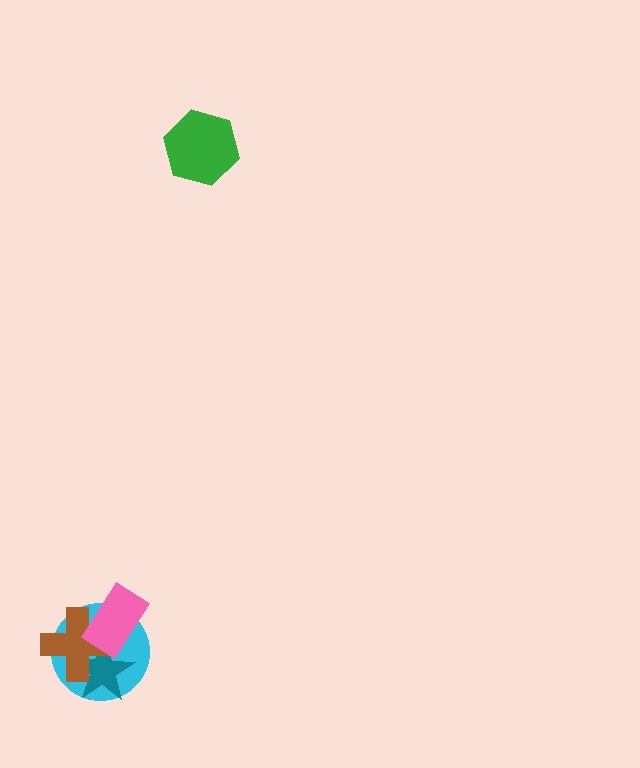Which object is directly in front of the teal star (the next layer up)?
The brown cross is directly in front of the teal star.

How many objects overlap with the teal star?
3 objects overlap with the teal star.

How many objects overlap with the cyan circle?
3 objects overlap with the cyan circle.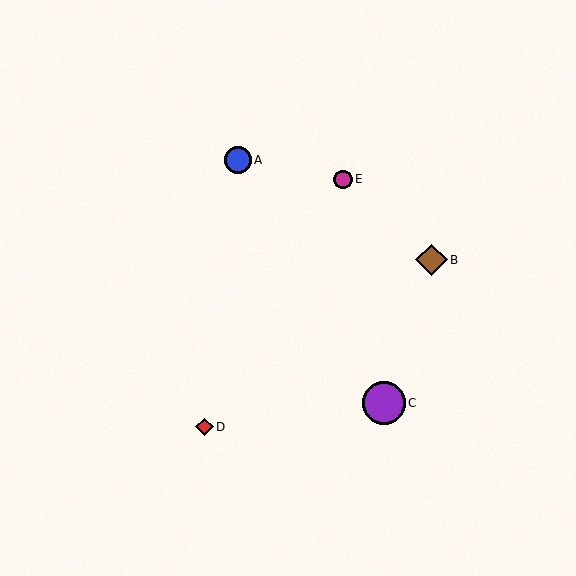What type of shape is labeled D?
Shape D is a red diamond.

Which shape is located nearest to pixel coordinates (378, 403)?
The purple circle (labeled C) at (384, 403) is nearest to that location.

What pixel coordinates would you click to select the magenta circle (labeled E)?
Click at (343, 179) to select the magenta circle E.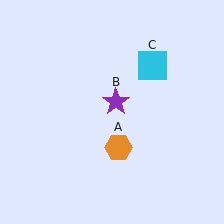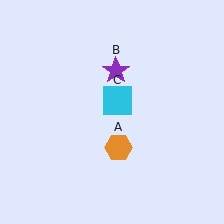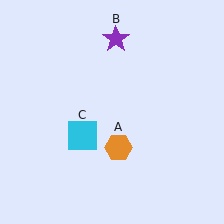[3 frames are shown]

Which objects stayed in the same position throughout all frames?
Orange hexagon (object A) remained stationary.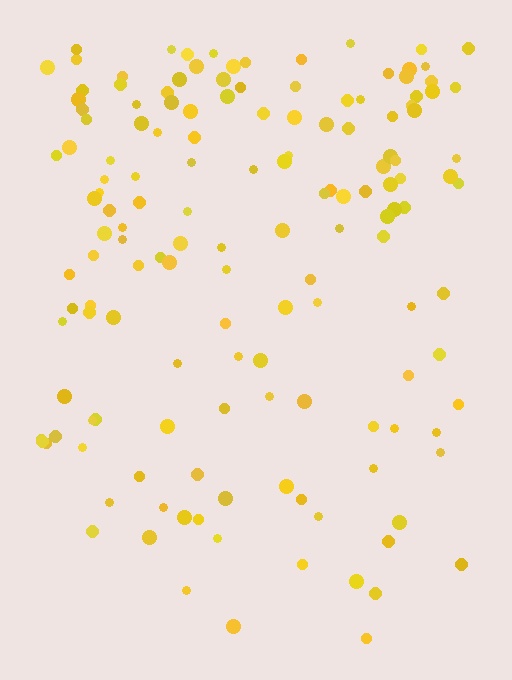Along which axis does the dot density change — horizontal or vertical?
Vertical.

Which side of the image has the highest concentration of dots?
The top.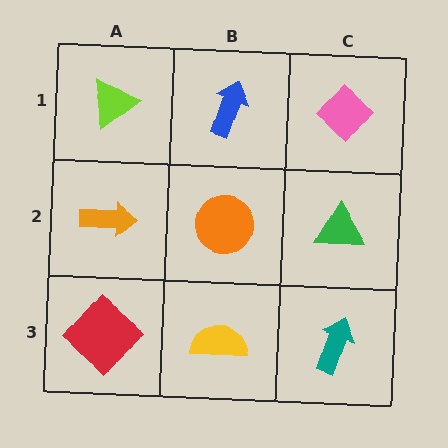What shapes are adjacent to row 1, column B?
An orange circle (row 2, column B), a lime triangle (row 1, column A), a pink diamond (row 1, column C).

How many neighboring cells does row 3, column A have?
2.